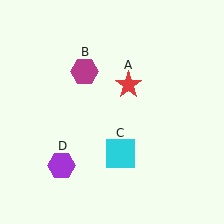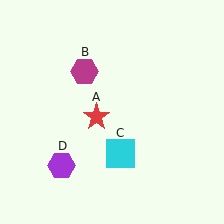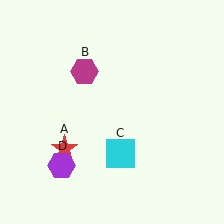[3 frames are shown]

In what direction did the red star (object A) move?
The red star (object A) moved down and to the left.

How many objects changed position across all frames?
1 object changed position: red star (object A).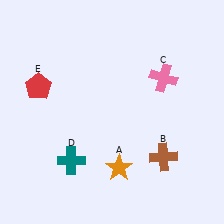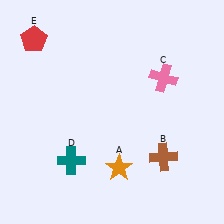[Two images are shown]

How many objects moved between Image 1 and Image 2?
1 object moved between the two images.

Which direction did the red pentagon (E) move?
The red pentagon (E) moved up.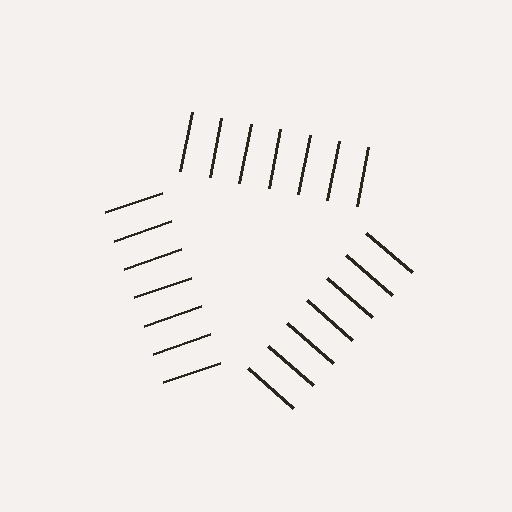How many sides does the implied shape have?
3 sides — the line-ends trace a triangle.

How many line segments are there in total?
21 — 7 along each of the 3 edges.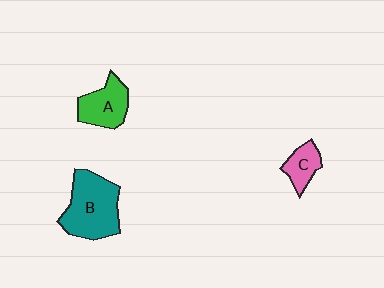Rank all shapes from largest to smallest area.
From largest to smallest: B (teal), A (green), C (pink).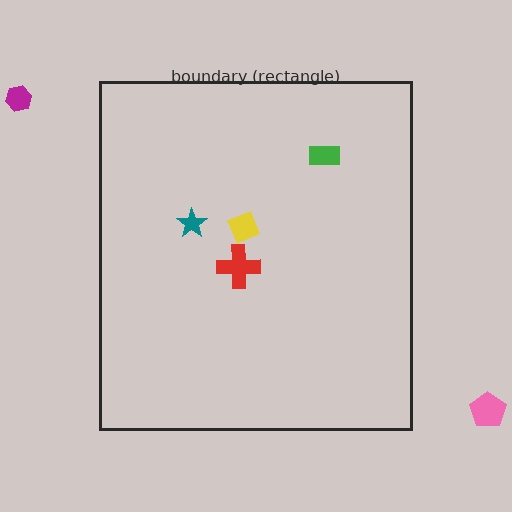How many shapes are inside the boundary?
4 inside, 2 outside.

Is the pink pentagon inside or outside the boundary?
Outside.